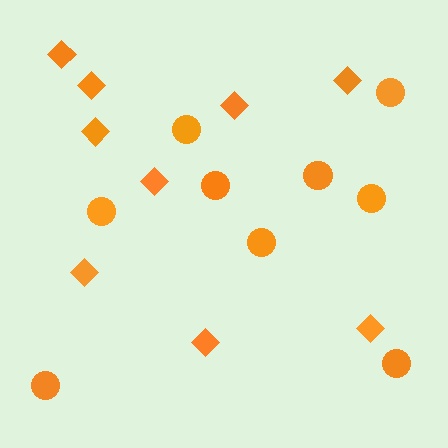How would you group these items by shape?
There are 2 groups: one group of circles (9) and one group of diamonds (9).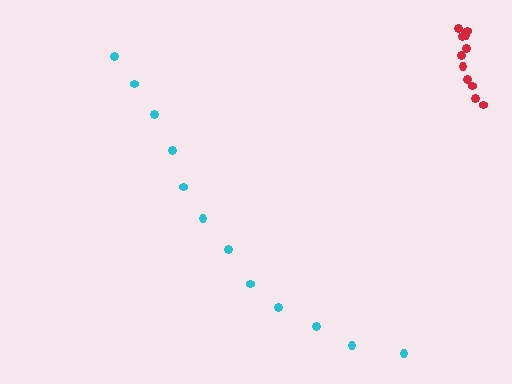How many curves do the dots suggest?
There are 2 distinct paths.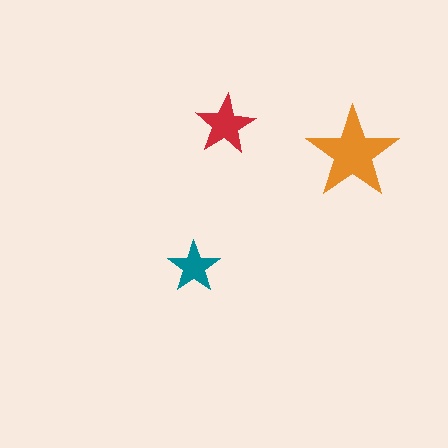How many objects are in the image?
There are 3 objects in the image.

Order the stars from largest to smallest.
the orange one, the red one, the teal one.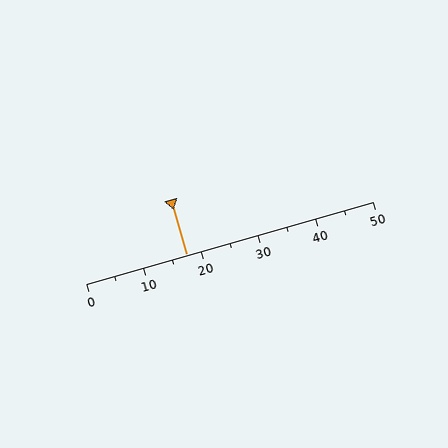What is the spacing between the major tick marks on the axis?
The major ticks are spaced 10 apart.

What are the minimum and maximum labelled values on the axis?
The axis runs from 0 to 50.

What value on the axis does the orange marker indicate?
The marker indicates approximately 17.5.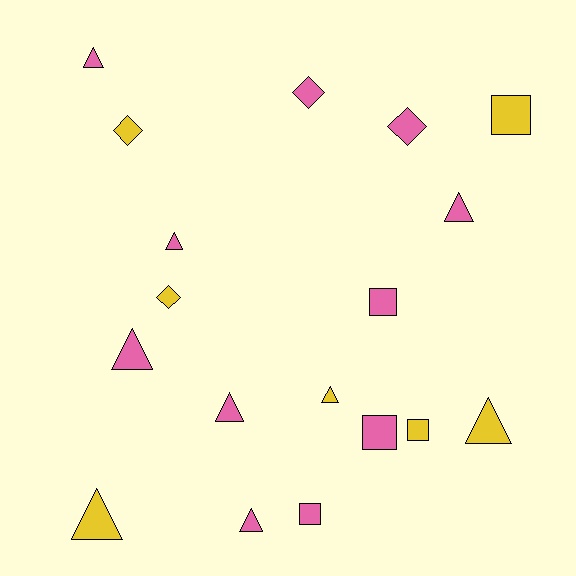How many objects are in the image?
There are 18 objects.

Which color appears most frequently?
Pink, with 11 objects.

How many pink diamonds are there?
There are 2 pink diamonds.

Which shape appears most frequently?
Triangle, with 9 objects.